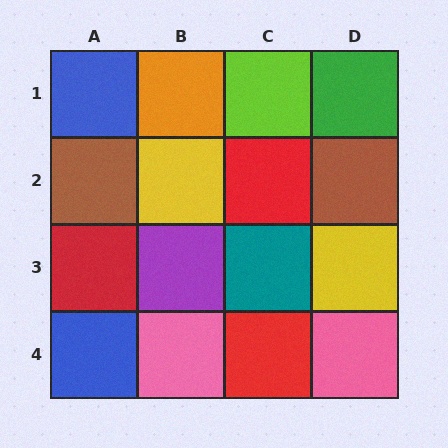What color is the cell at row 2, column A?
Brown.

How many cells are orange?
1 cell is orange.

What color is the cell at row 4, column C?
Red.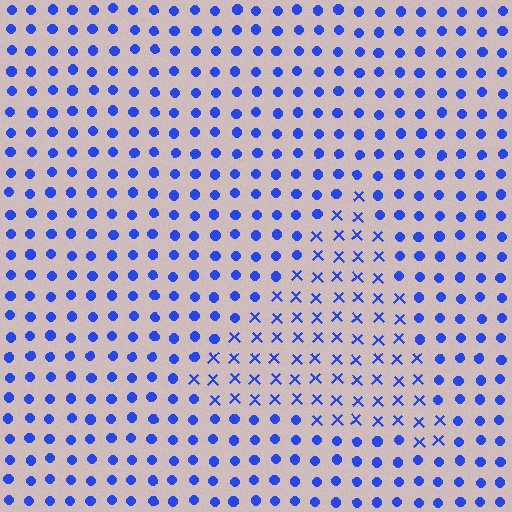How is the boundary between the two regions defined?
The boundary is defined by a change in element shape: X marks inside vs. circles outside. All elements share the same color and spacing.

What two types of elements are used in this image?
The image uses X marks inside the triangle region and circles outside it.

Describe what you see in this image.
The image is filled with small blue elements arranged in a uniform grid. A triangle-shaped region contains X marks, while the surrounding area contains circles. The boundary is defined purely by the change in element shape.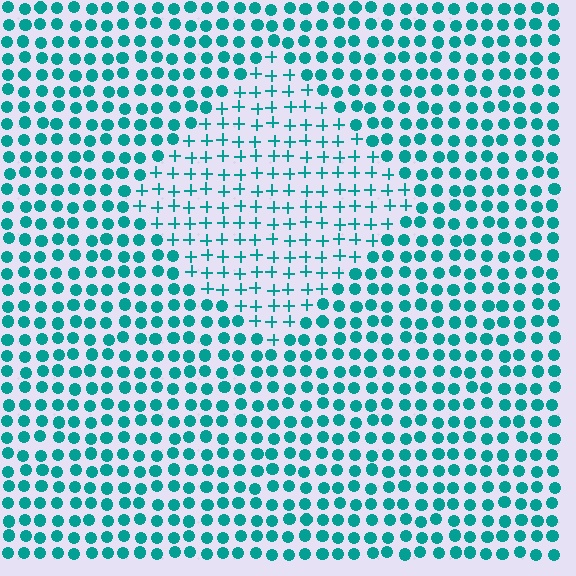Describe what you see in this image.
The image is filled with small teal elements arranged in a uniform grid. A diamond-shaped region contains plus signs, while the surrounding area contains circles. The boundary is defined purely by the change in element shape.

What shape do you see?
I see a diamond.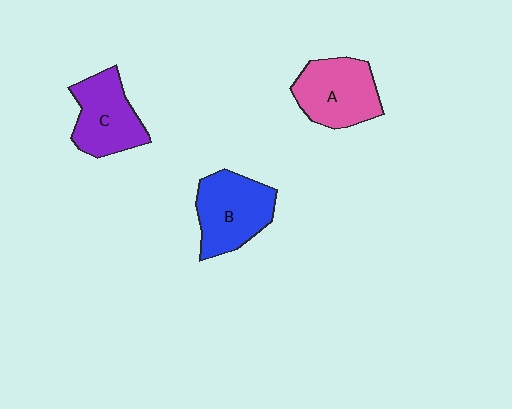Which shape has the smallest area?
Shape C (purple).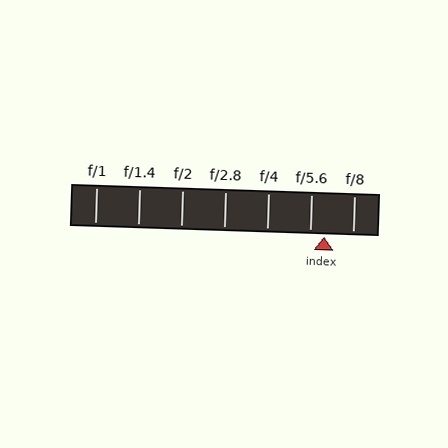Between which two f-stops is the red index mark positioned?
The index mark is between f/5.6 and f/8.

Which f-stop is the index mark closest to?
The index mark is closest to f/5.6.